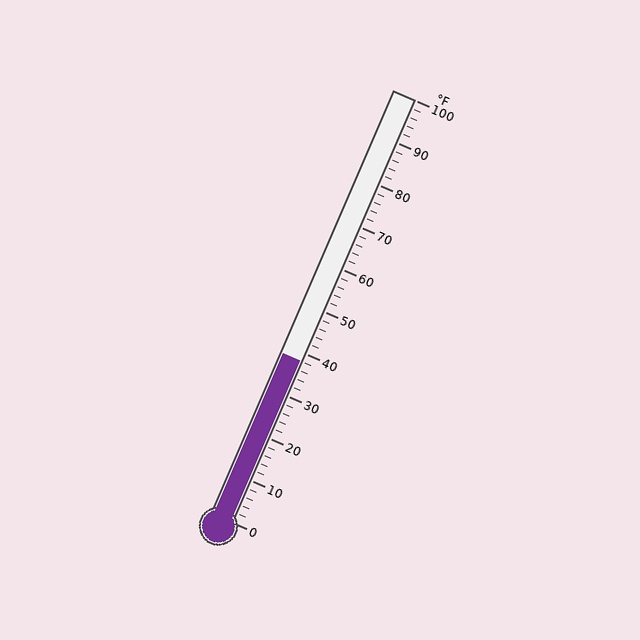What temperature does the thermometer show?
The thermometer shows approximately 38°F.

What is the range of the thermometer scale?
The thermometer scale ranges from 0°F to 100°F.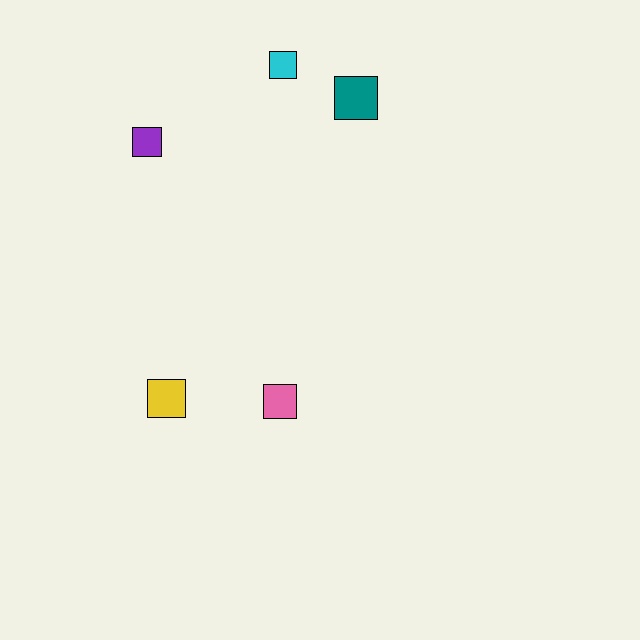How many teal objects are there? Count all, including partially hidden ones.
There is 1 teal object.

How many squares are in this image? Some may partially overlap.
There are 5 squares.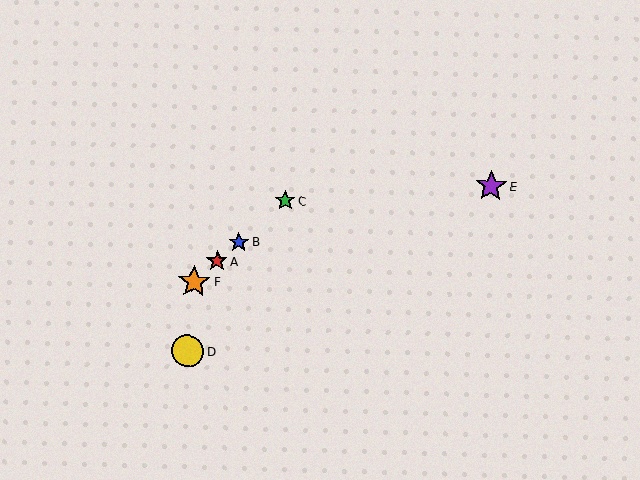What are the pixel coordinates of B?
Object B is at (239, 242).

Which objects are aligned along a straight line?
Objects A, B, C, F are aligned along a straight line.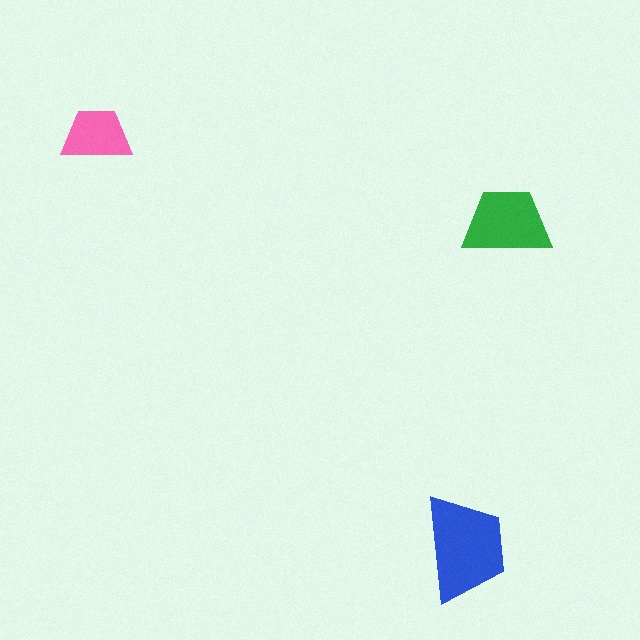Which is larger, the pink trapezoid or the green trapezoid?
The green one.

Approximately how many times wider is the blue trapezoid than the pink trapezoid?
About 1.5 times wider.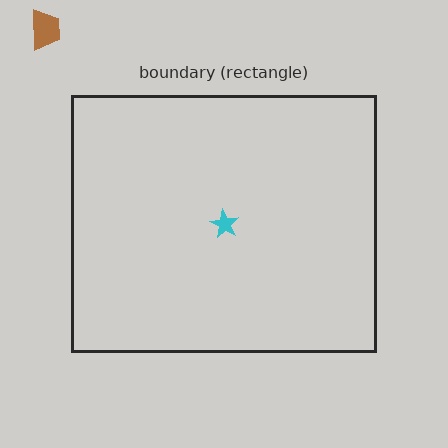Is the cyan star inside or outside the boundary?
Inside.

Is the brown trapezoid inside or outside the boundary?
Outside.